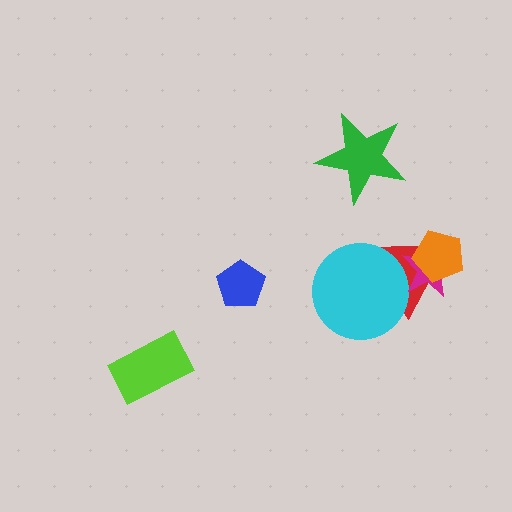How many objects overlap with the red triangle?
3 objects overlap with the red triangle.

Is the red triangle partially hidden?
Yes, it is partially covered by another shape.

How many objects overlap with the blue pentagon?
0 objects overlap with the blue pentagon.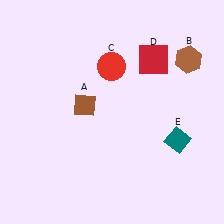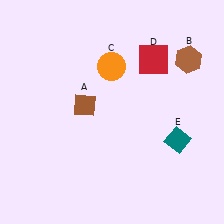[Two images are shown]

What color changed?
The circle (C) changed from red in Image 1 to orange in Image 2.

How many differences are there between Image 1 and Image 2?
There is 1 difference between the two images.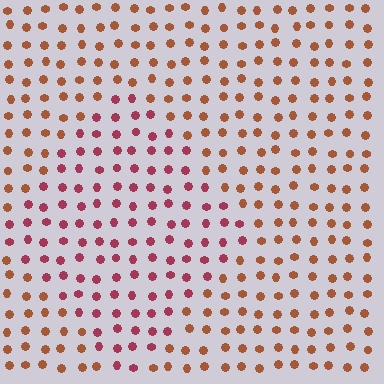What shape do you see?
I see a diamond.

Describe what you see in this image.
The image is filled with small brown elements in a uniform arrangement. A diamond-shaped region is visible where the elements are tinted to a slightly different hue, forming a subtle color boundary.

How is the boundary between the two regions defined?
The boundary is defined purely by a slight shift in hue (about 36 degrees). Spacing, size, and orientation are identical on both sides.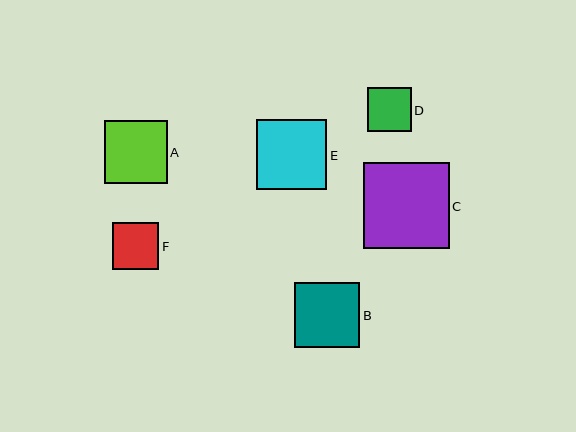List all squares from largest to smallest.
From largest to smallest: C, E, B, A, F, D.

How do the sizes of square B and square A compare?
Square B and square A are approximately the same size.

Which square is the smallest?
Square D is the smallest with a size of approximately 43 pixels.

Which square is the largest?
Square C is the largest with a size of approximately 86 pixels.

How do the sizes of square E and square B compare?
Square E and square B are approximately the same size.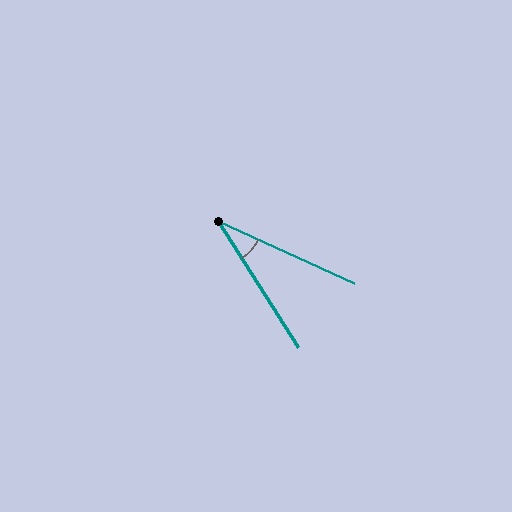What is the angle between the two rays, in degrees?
Approximately 33 degrees.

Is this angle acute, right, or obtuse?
It is acute.